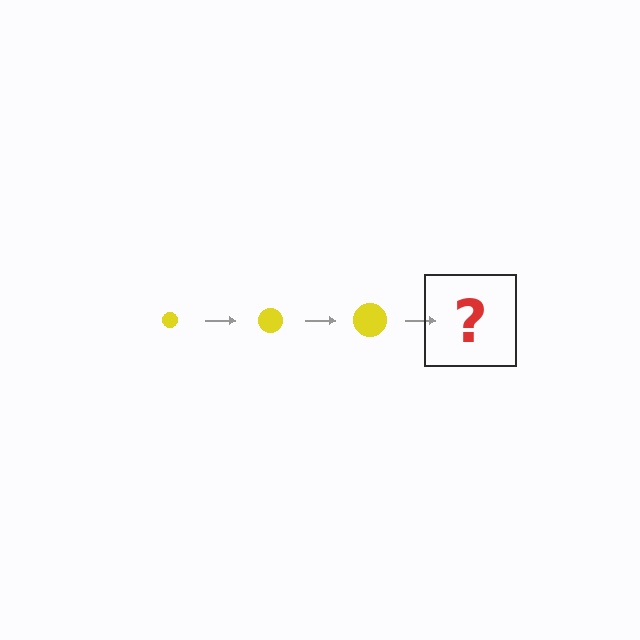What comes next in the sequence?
The next element should be a yellow circle, larger than the previous one.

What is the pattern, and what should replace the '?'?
The pattern is that the circle gets progressively larger each step. The '?' should be a yellow circle, larger than the previous one.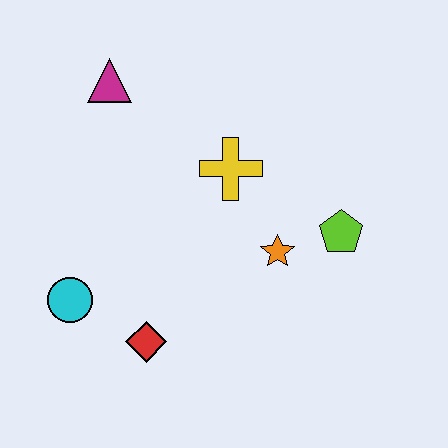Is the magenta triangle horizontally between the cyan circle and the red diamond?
Yes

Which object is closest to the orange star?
The lime pentagon is closest to the orange star.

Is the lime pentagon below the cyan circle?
No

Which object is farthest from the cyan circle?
The lime pentagon is farthest from the cyan circle.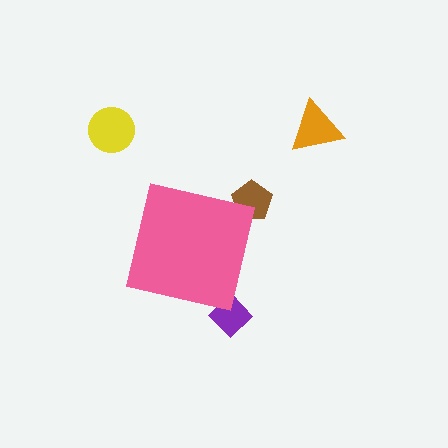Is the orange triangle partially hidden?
No, the orange triangle is fully visible.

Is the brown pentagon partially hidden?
Yes, the brown pentagon is partially hidden behind the pink square.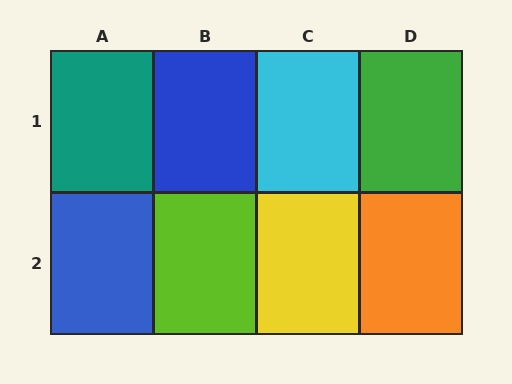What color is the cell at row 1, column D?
Green.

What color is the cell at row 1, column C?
Cyan.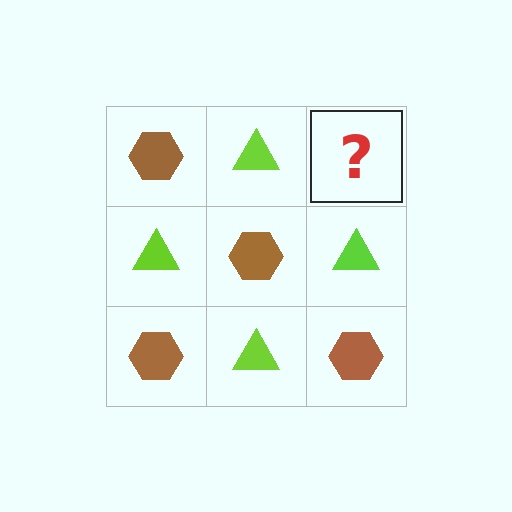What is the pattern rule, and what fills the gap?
The rule is that it alternates brown hexagon and lime triangle in a checkerboard pattern. The gap should be filled with a brown hexagon.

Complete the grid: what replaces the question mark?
The question mark should be replaced with a brown hexagon.